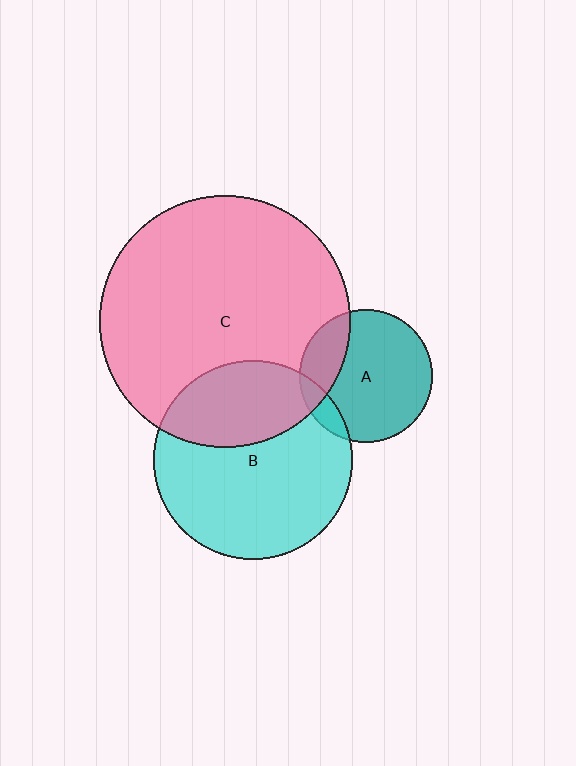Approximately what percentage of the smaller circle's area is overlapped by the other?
Approximately 25%.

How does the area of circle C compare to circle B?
Approximately 1.6 times.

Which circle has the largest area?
Circle C (pink).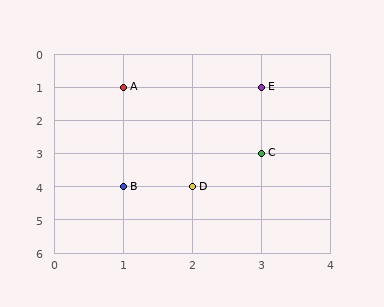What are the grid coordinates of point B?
Point B is at grid coordinates (1, 4).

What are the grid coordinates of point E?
Point E is at grid coordinates (3, 1).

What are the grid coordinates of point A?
Point A is at grid coordinates (1, 1).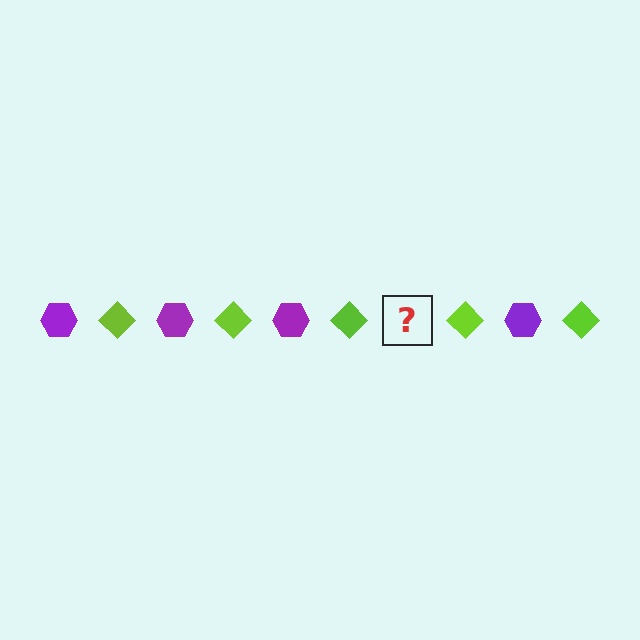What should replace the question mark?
The question mark should be replaced with a purple hexagon.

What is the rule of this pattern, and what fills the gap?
The rule is that the pattern alternates between purple hexagon and lime diamond. The gap should be filled with a purple hexagon.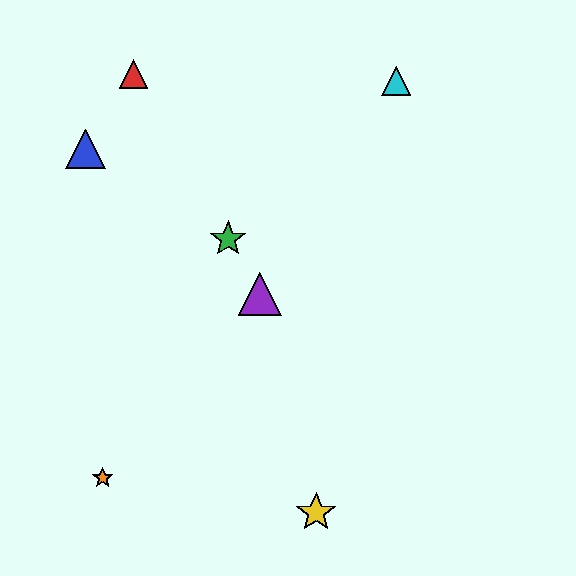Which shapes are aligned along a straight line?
The red triangle, the green star, the purple triangle are aligned along a straight line.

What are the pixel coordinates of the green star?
The green star is at (228, 239).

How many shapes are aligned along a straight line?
3 shapes (the red triangle, the green star, the purple triangle) are aligned along a straight line.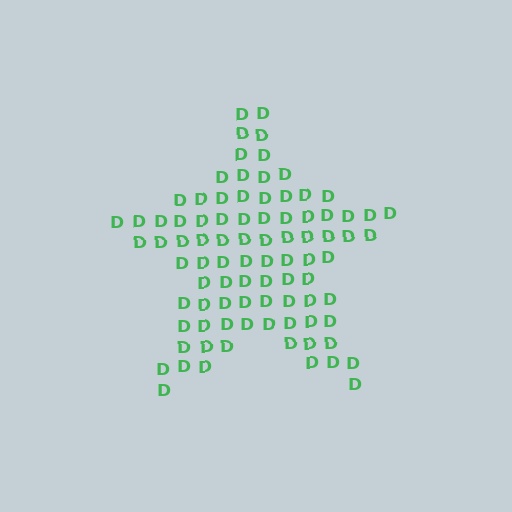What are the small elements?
The small elements are letter D's.